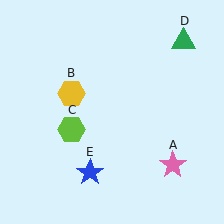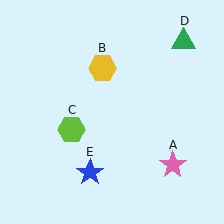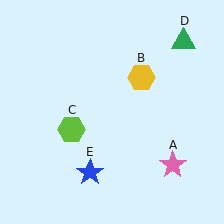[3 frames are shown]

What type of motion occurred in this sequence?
The yellow hexagon (object B) rotated clockwise around the center of the scene.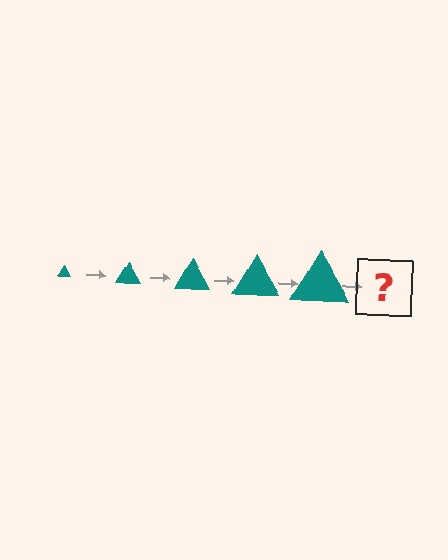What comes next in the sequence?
The next element should be a teal triangle, larger than the previous one.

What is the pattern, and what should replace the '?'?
The pattern is that the triangle gets progressively larger each step. The '?' should be a teal triangle, larger than the previous one.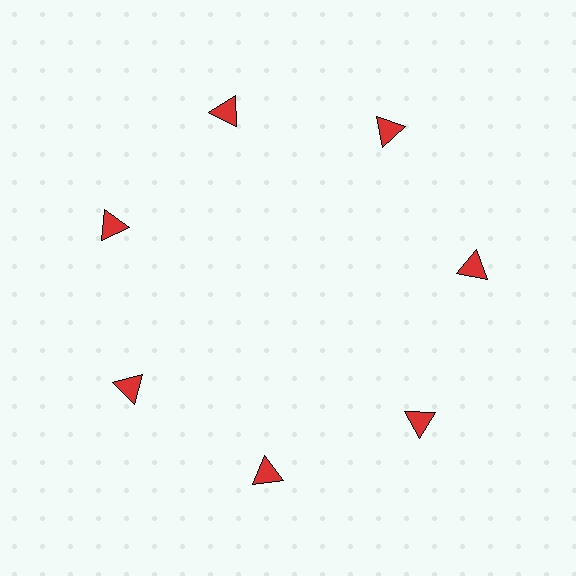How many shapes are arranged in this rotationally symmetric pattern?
There are 7 shapes, arranged in 7 groups of 1.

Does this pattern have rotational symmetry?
Yes, this pattern has 7-fold rotational symmetry. It looks the same after rotating 51 degrees around the center.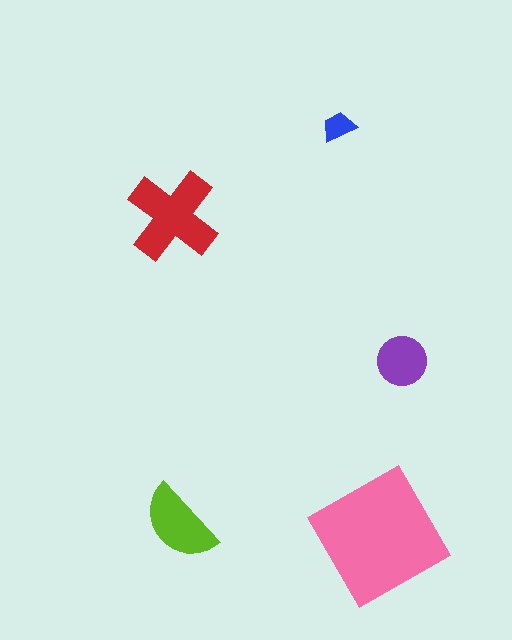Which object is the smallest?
The blue trapezoid.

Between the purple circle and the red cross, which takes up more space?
The red cross.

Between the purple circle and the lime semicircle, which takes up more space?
The lime semicircle.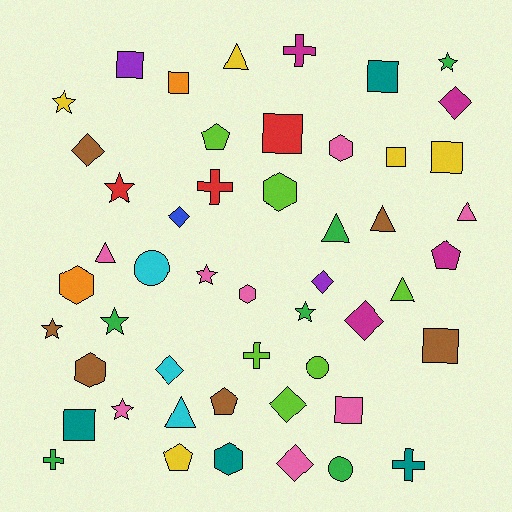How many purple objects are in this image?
There are 2 purple objects.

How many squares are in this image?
There are 9 squares.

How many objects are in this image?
There are 50 objects.